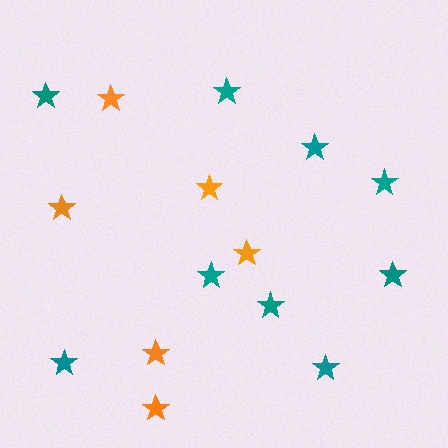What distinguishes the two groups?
There are 2 groups: one group of teal stars (9) and one group of orange stars (6).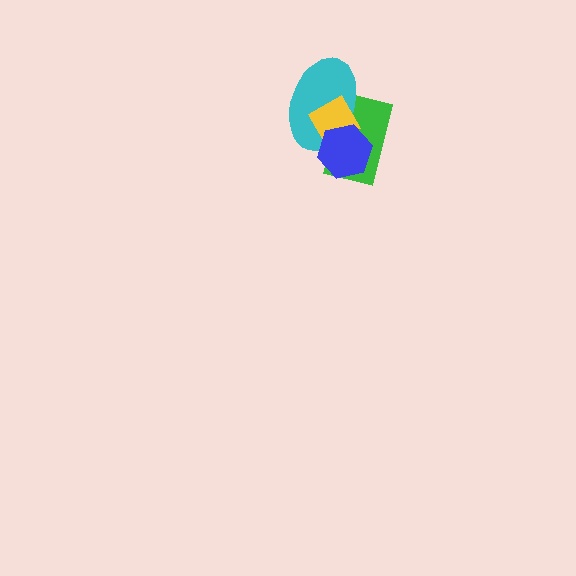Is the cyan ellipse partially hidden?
Yes, it is partially covered by another shape.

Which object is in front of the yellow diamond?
The blue hexagon is in front of the yellow diamond.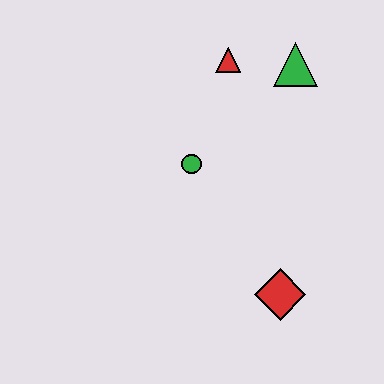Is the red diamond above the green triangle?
No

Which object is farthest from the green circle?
The red diamond is farthest from the green circle.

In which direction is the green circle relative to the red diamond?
The green circle is above the red diamond.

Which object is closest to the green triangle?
The red triangle is closest to the green triangle.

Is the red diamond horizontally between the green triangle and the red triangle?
Yes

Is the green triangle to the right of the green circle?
Yes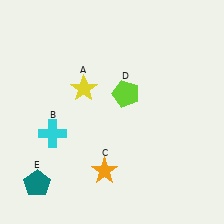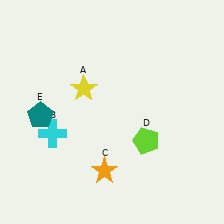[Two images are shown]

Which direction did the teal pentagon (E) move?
The teal pentagon (E) moved up.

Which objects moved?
The objects that moved are: the lime pentagon (D), the teal pentagon (E).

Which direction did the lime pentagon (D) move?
The lime pentagon (D) moved down.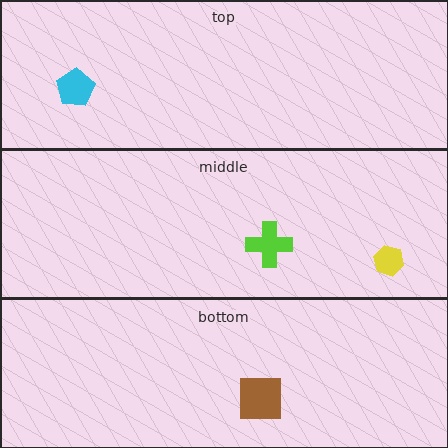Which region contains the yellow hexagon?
The middle region.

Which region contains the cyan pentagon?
The top region.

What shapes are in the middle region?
The yellow hexagon, the lime cross.